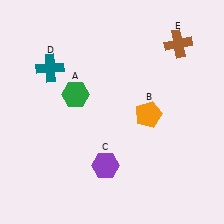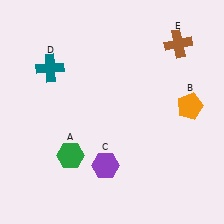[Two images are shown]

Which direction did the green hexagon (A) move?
The green hexagon (A) moved down.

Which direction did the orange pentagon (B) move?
The orange pentagon (B) moved right.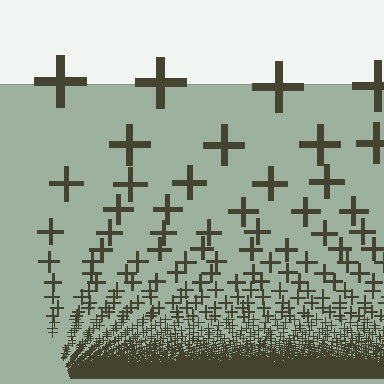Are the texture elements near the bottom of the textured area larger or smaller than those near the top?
Smaller. The gradient is inverted — elements near the bottom are smaller and denser.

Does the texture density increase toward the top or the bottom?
Density increases toward the bottom.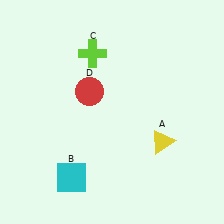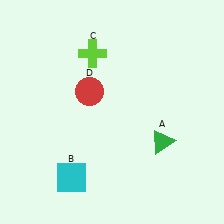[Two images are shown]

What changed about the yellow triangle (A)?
In Image 1, A is yellow. In Image 2, it changed to green.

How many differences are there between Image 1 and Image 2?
There is 1 difference between the two images.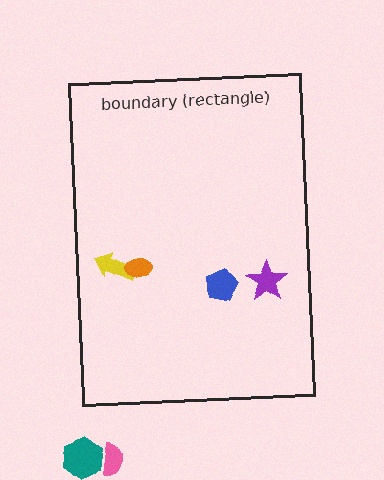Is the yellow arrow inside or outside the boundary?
Inside.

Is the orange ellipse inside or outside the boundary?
Inside.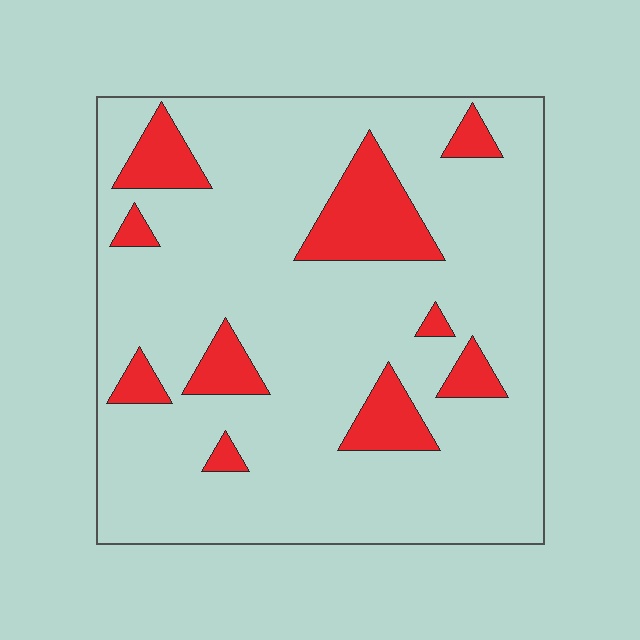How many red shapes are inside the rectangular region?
10.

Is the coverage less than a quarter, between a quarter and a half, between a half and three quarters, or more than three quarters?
Less than a quarter.